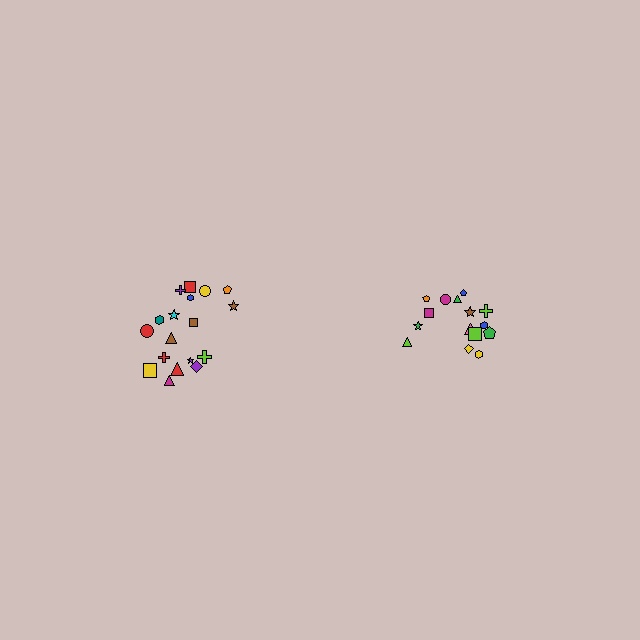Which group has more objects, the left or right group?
The left group.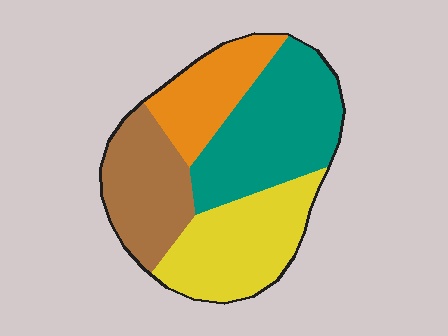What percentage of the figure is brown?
Brown takes up about one fifth (1/5) of the figure.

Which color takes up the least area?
Orange, at roughly 20%.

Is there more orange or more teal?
Teal.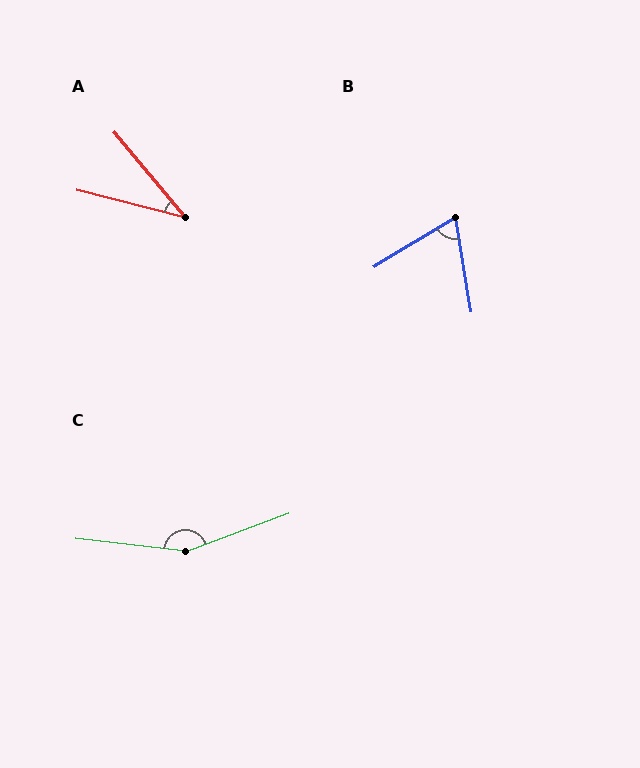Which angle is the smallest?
A, at approximately 35 degrees.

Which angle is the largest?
C, at approximately 153 degrees.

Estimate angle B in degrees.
Approximately 68 degrees.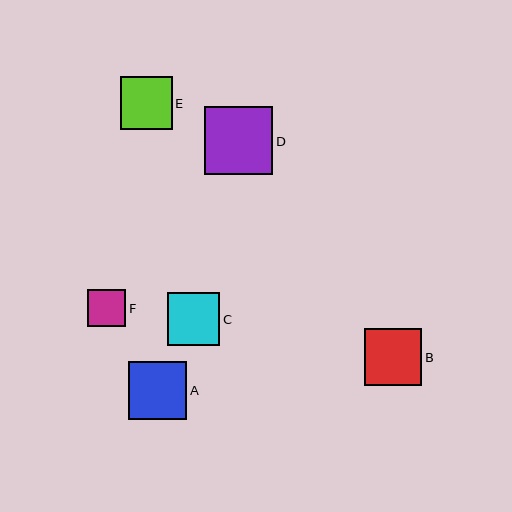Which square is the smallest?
Square F is the smallest with a size of approximately 38 pixels.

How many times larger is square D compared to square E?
Square D is approximately 1.3 times the size of square E.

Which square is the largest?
Square D is the largest with a size of approximately 68 pixels.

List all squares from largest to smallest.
From largest to smallest: D, A, B, C, E, F.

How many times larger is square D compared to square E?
Square D is approximately 1.3 times the size of square E.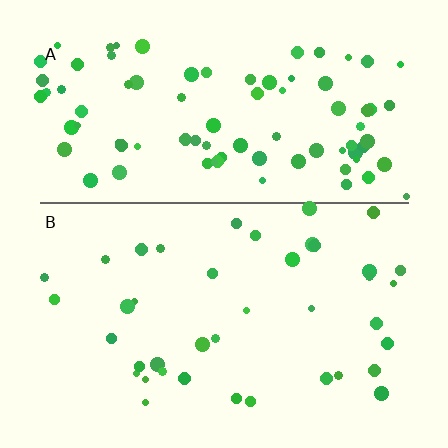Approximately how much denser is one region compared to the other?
Approximately 2.2× — region A over region B.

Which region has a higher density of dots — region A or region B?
A (the top).